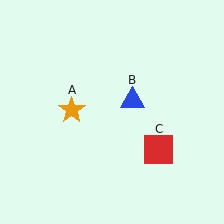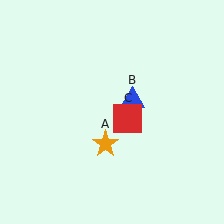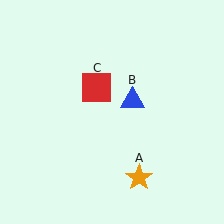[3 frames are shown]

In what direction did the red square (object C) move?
The red square (object C) moved up and to the left.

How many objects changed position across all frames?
2 objects changed position: orange star (object A), red square (object C).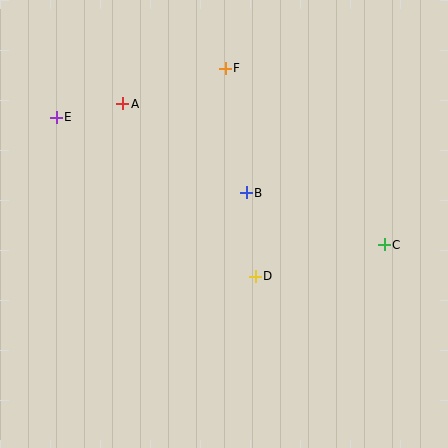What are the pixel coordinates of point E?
Point E is at (56, 117).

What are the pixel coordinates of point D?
Point D is at (255, 276).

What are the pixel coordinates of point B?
Point B is at (246, 193).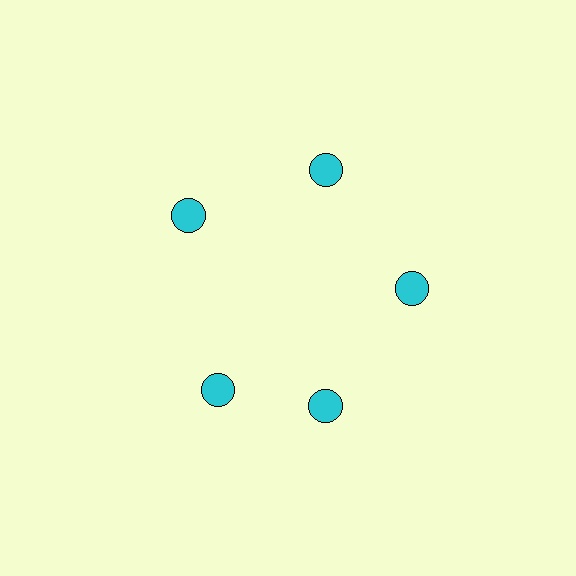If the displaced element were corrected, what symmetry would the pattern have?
It would have 5-fold rotational symmetry — the pattern would map onto itself every 72 degrees.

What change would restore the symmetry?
The symmetry would be restored by rotating it back into even spacing with its neighbors so that all 5 circles sit at equal angles and equal distance from the center.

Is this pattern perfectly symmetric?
No. The 5 cyan circles are arranged in a ring, but one element near the 8 o'clock position is rotated out of alignment along the ring, breaking the 5-fold rotational symmetry.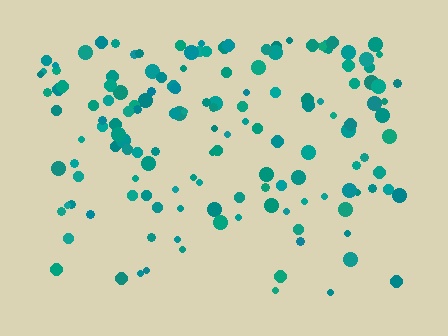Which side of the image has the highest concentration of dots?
The top.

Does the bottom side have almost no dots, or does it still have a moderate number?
Still a moderate number, just noticeably fewer than the top.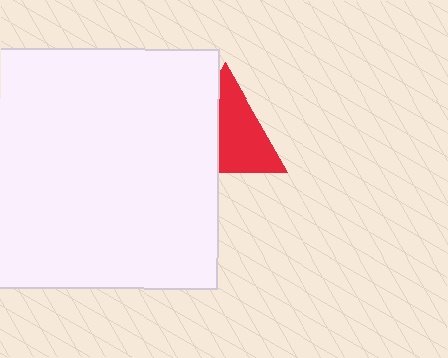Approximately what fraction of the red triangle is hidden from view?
Roughly 43% of the red triangle is hidden behind the white square.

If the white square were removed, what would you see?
You would see the complete red triangle.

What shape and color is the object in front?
The object in front is a white square.